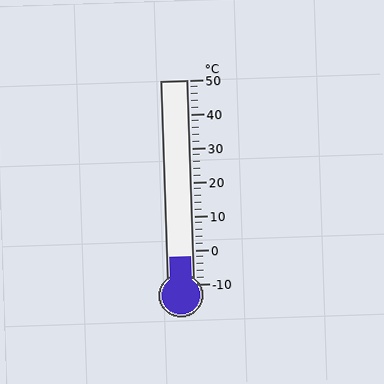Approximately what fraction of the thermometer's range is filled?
The thermometer is filled to approximately 15% of its range.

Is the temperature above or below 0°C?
The temperature is below 0°C.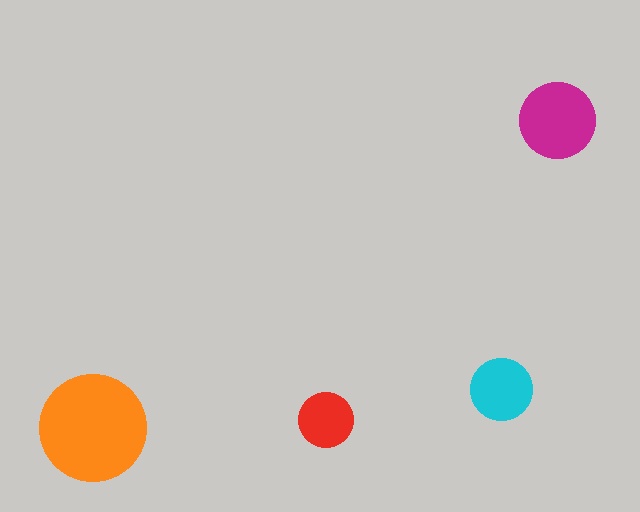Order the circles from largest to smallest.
the orange one, the magenta one, the cyan one, the red one.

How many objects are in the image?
There are 4 objects in the image.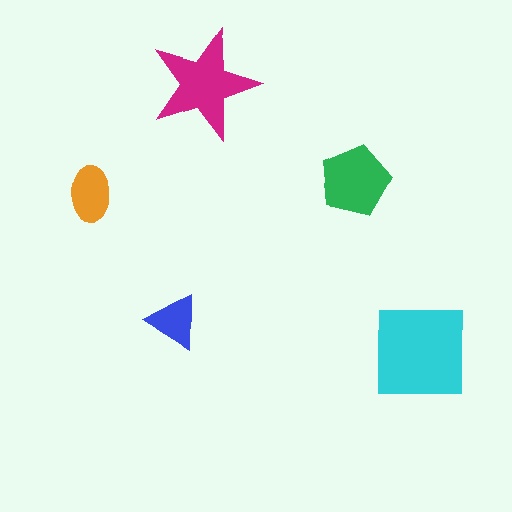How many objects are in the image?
There are 5 objects in the image.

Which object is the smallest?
The blue triangle.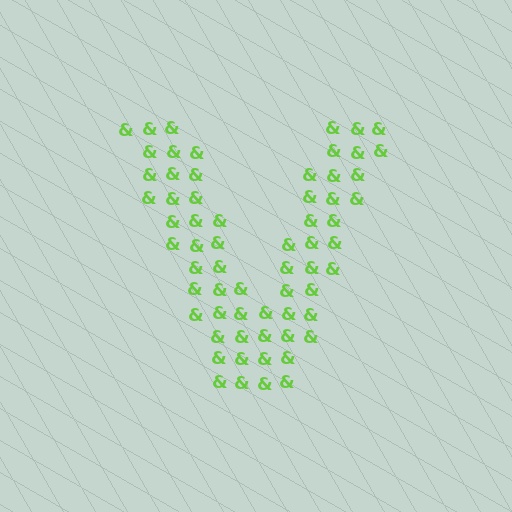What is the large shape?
The large shape is the letter V.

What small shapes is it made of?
It is made of small ampersands.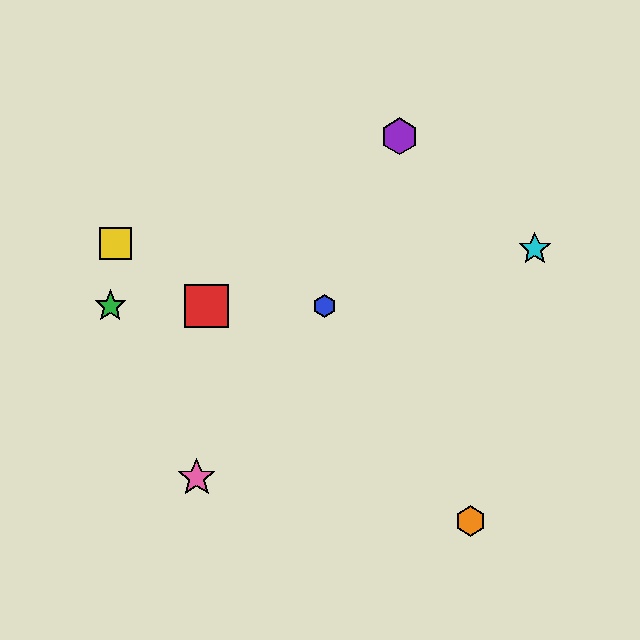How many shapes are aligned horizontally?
3 shapes (the red square, the blue hexagon, the green star) are aligned horizontally.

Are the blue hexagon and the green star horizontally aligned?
Yes, both are at y≈306.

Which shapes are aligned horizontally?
The red square, the blue hexagon, the green star are aligned horizontally.